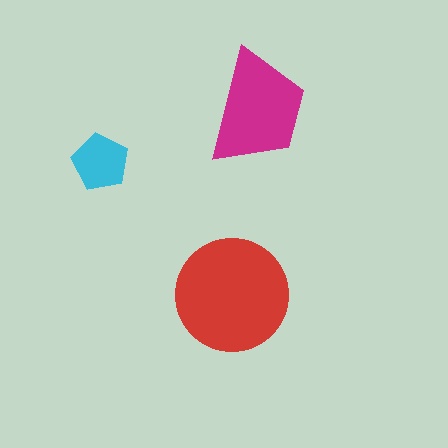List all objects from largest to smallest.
The red circle, the magenta trapezoid, the cyan pentagon.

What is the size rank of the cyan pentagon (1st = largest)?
3rd.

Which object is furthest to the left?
The cyan pentagon is leftmost.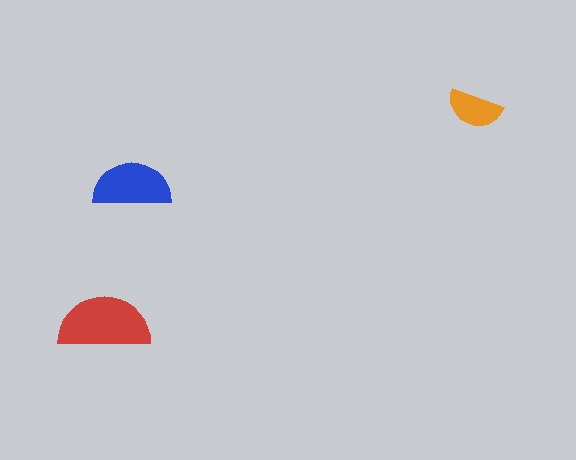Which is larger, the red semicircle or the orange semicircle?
The red one.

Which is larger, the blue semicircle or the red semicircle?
The red one.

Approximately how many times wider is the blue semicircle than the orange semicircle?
About 1.5 times wider.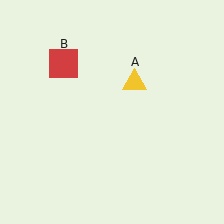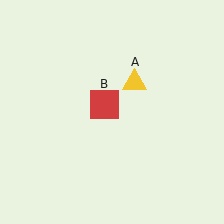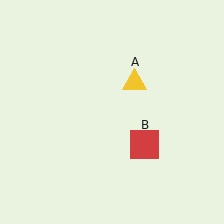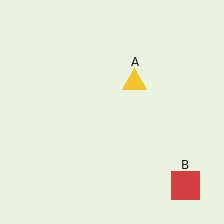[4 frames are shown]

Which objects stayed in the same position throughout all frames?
Yellow triangle (object A) remained stationary.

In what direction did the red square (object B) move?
The red square (object B) moved down and to the right.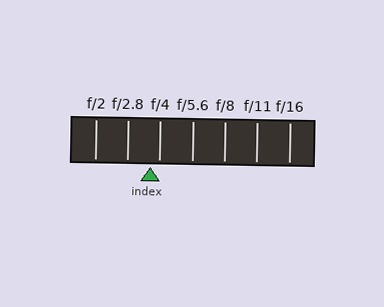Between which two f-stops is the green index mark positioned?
The index mark is between f/2.8 and f/4.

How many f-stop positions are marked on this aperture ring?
There are 7 f-stop positions marked.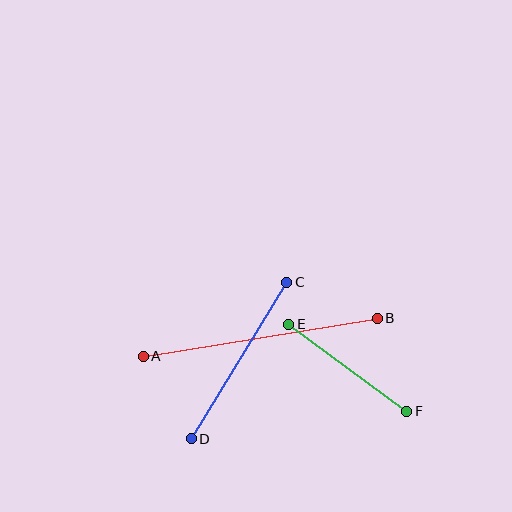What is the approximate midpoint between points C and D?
The midpoint is at approximately (239, 361) pixels.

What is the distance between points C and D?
The distance is approximately 183 pixels.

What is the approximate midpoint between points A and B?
The midpoint is at approximately (260, 337) pixels.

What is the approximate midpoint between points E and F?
The midpoint is at approximately (348, 368) pixels.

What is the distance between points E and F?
The distance is approximately 147 pixels.